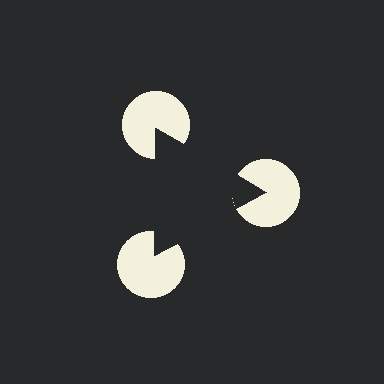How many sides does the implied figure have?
3 sides.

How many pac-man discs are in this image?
There are 3 — one at each vertex of the illusory triangle.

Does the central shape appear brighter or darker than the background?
It typically appears slightly darker than the background, even though no actual brightness change is drawn.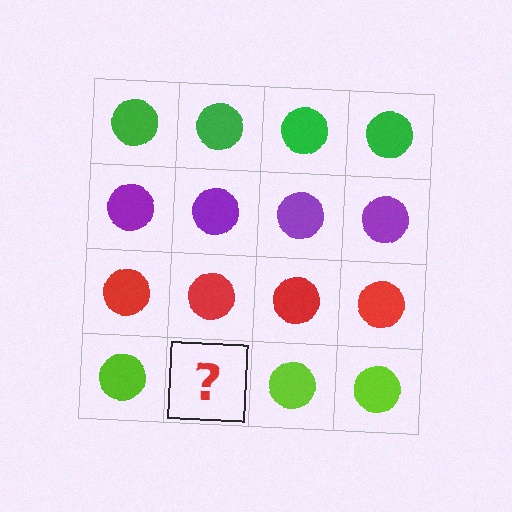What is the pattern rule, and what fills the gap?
The rule is that each row has a consistent color. The gap should be filled with a lime circle.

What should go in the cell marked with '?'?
The missing cell should contain a lime circle.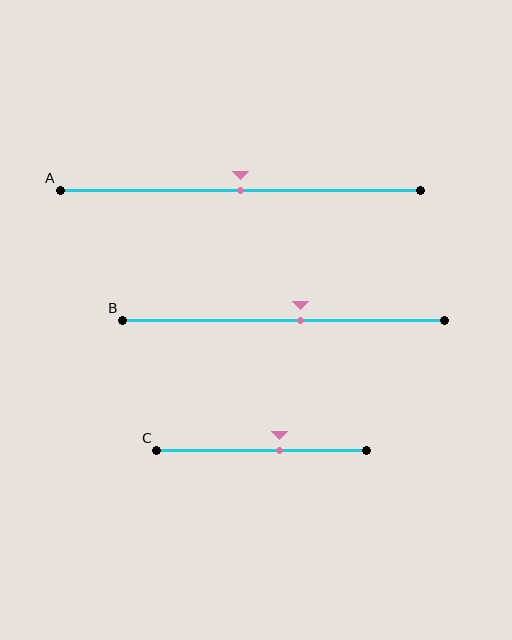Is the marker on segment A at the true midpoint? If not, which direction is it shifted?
Yes, the marker on segment A is at the true midpoint.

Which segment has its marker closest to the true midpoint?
Segment A has its marker closest to the true midpoint.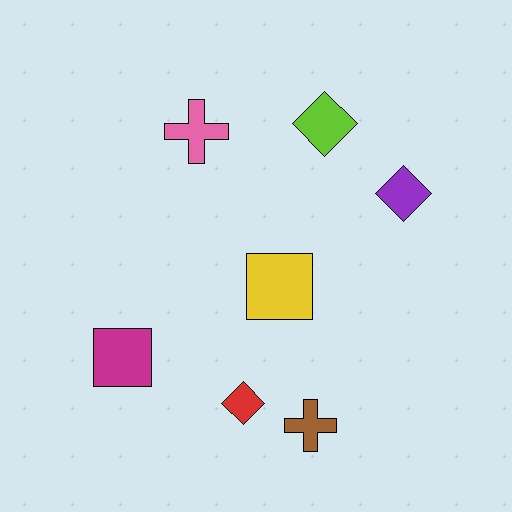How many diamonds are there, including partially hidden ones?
There are 3 diamonds.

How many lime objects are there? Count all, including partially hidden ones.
There is 1 lime object.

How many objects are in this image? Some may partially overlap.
There are 7 objects.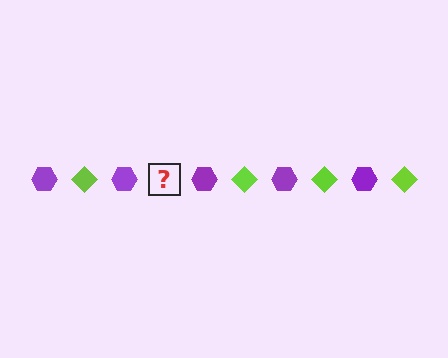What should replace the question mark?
The question mark should be replaced with a lime diamond.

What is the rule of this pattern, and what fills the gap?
The rule is that the pattern alternates between purple hexagon and lime diamond. The gap should be filled with a lime diamond.